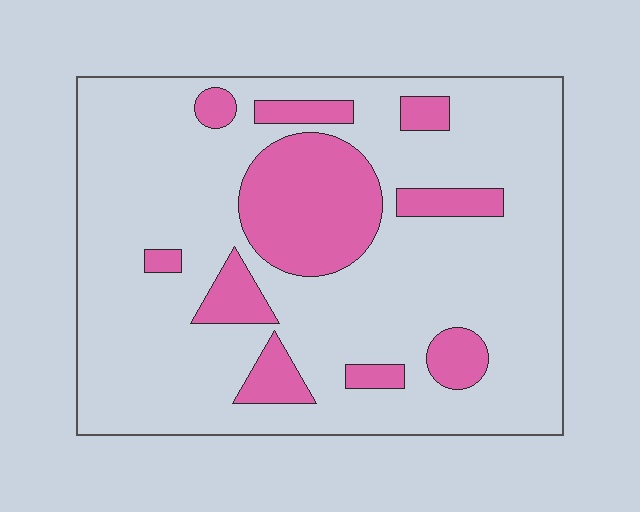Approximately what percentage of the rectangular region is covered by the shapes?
Approximately 20%.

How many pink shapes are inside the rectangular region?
10.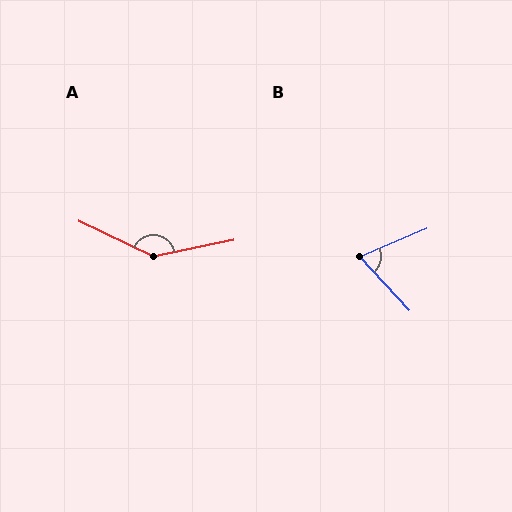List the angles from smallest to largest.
B (70°), A (143°).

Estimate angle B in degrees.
Approximately 70 degrees.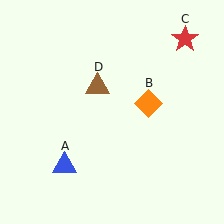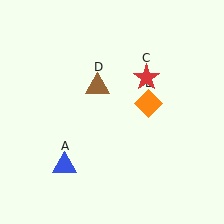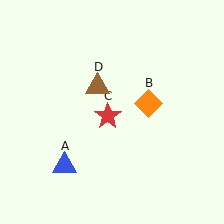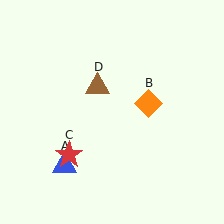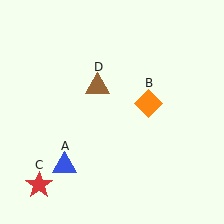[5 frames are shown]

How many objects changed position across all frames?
1 object changed position: red star (object C).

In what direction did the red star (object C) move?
The red star (object C) moved down and to the left.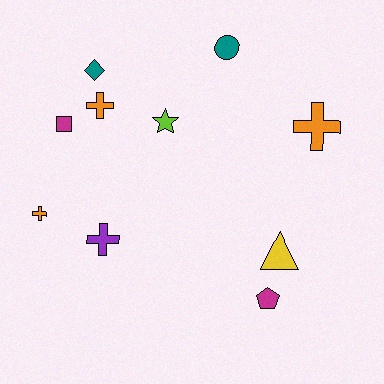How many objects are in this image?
There are 10 objects.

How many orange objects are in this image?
There are 3 orange objects.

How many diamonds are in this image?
There is 1 diamond.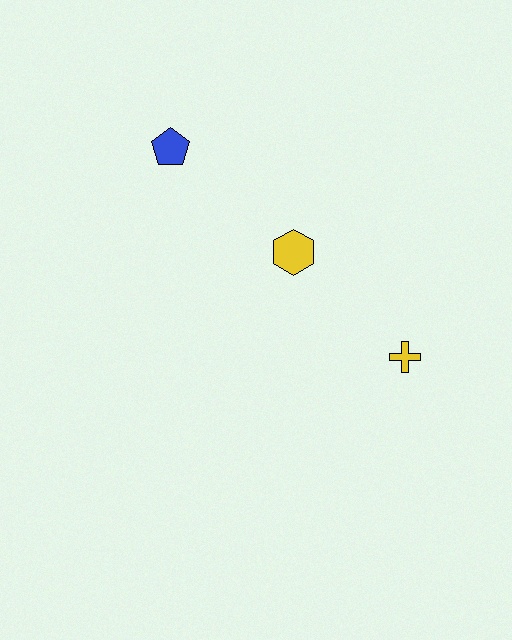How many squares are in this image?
There are no squares.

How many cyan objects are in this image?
There are no cyan objects.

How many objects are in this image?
There are 3 objects.